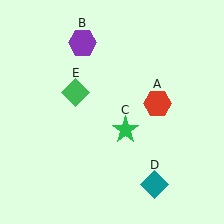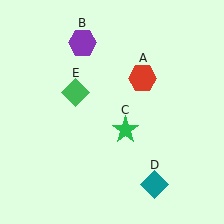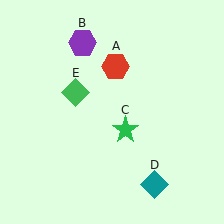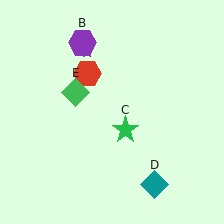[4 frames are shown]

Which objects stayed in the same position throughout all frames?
Purple hexagon (object B) and green star (object C) and teal diamond (object D) and green diamond (object E) remained stationary.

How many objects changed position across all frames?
1 object changed position: red hexagon (object A).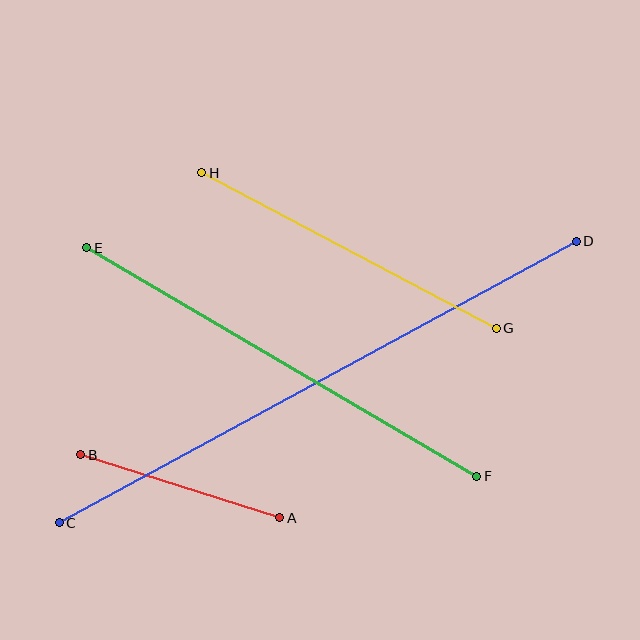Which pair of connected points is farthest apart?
Points C and D are farthest apart.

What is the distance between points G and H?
The distance is approximately 333 pixels.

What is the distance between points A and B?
The distance is approximately 209 pixels.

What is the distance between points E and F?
The distance is approximately 452 pixels.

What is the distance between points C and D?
The distance is approximately 589 pixels.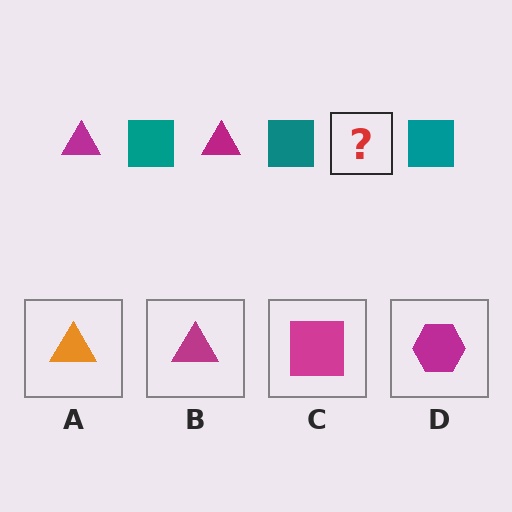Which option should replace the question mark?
Option B.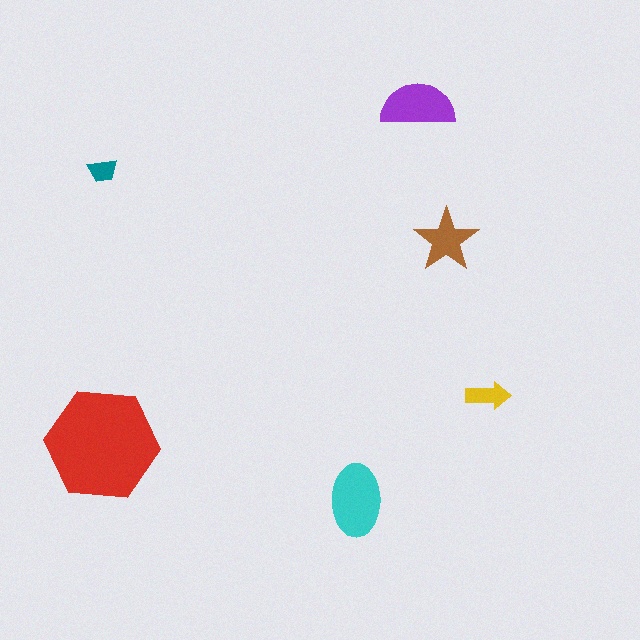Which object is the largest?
The red hexagon.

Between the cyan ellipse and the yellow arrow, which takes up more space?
The cyan ellipse.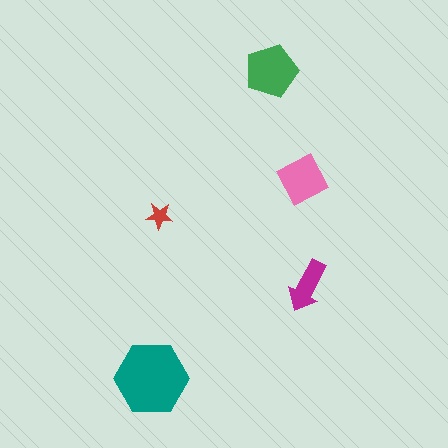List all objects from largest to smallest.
The teal hexagon, the green pentagon, the pink diamond, the magenta arrow, the red star.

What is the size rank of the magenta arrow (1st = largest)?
4th.